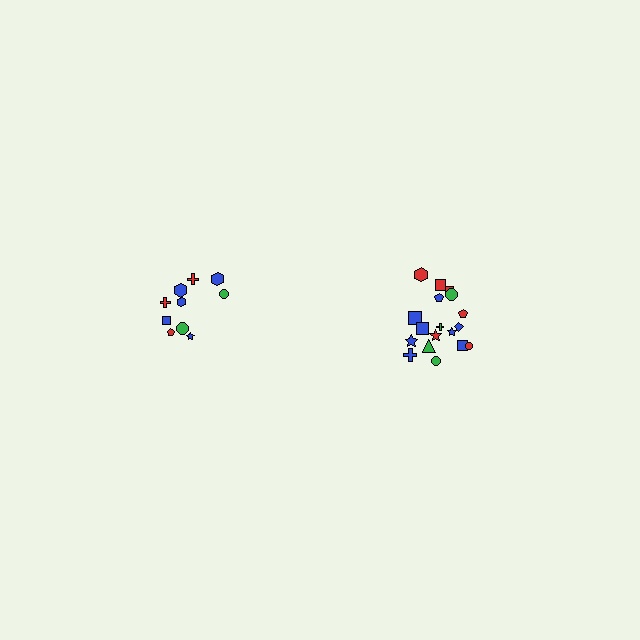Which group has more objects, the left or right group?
The right group.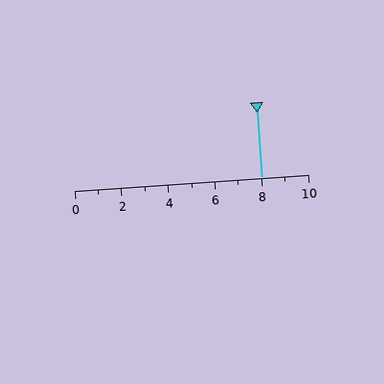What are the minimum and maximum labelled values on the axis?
The axis runs from 0 to 10.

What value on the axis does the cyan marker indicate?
The marker indicates approximately 8.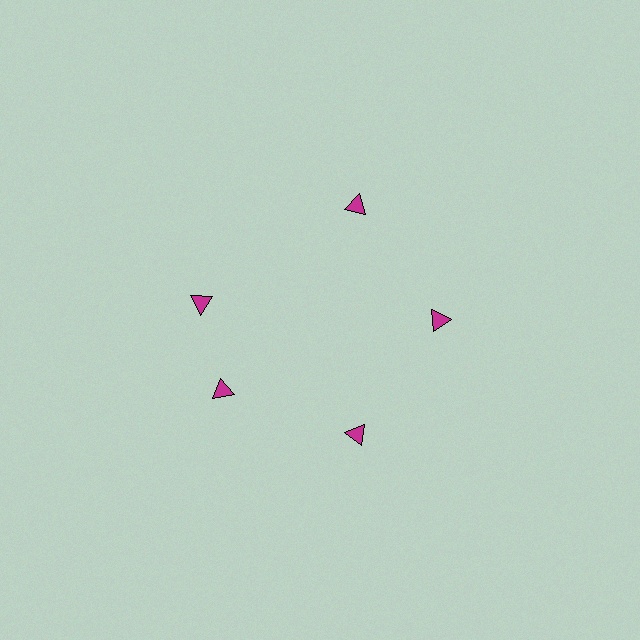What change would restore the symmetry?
The symmetry would be restored by rotating it back into even spacing with its neighbors so that all 5 triangles sit at equal angles and equal distance from the center.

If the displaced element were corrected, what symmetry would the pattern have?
It would have 5-fold rotational symmetry — the pattern would map onto itself every 72 degrees.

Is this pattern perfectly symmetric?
No. The 5 magenta triangles are arranged in a ring, but one element near the 10 o'clock position is rotated out of alignment along the ring, breaking the 5-fold rotational symmetry.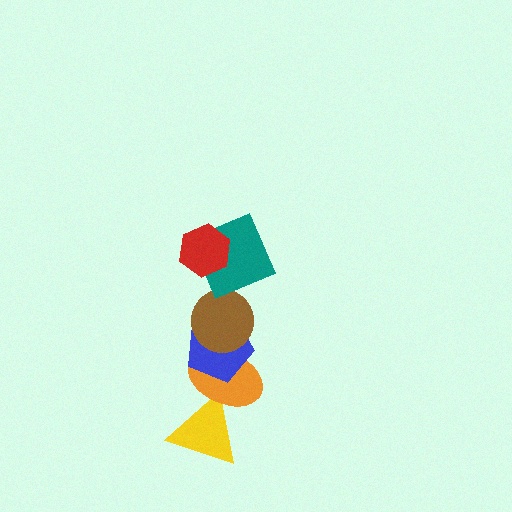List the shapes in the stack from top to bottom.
From top to bottom: the red hexagon, the teal square, the brown circle, the blue pentagon, the orange ellipse, the yellow triangle.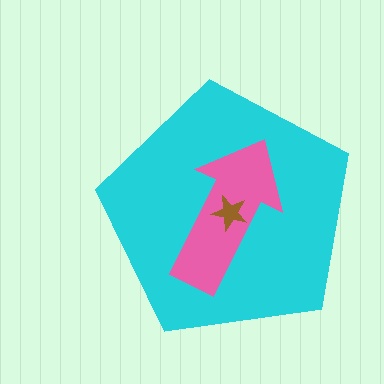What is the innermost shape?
The brown star.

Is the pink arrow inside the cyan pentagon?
Yes.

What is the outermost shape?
The cyan pentagon.